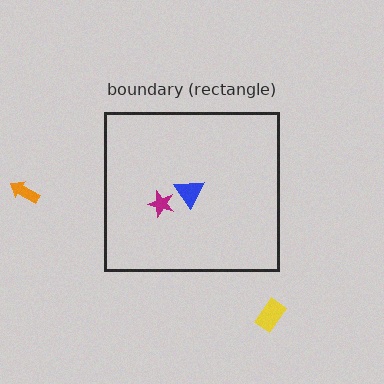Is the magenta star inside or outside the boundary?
Inside.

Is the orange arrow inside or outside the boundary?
Outside.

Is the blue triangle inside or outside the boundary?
Inside.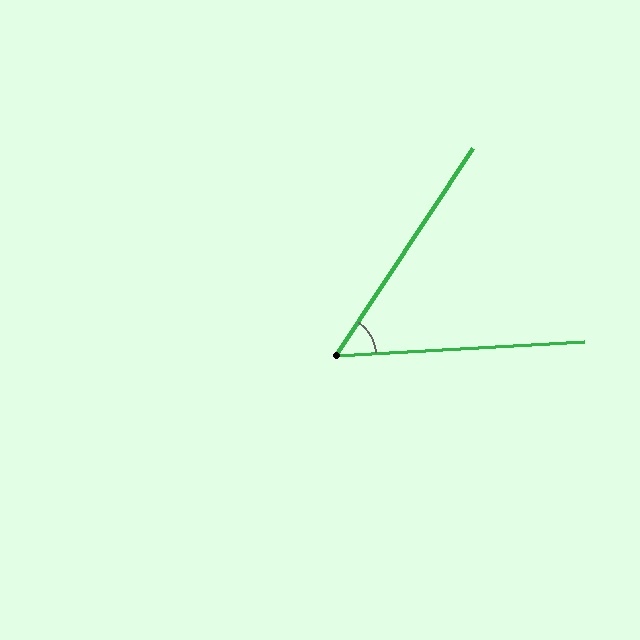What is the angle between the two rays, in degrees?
Approximately 53 degrees.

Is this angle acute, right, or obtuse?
It is acute.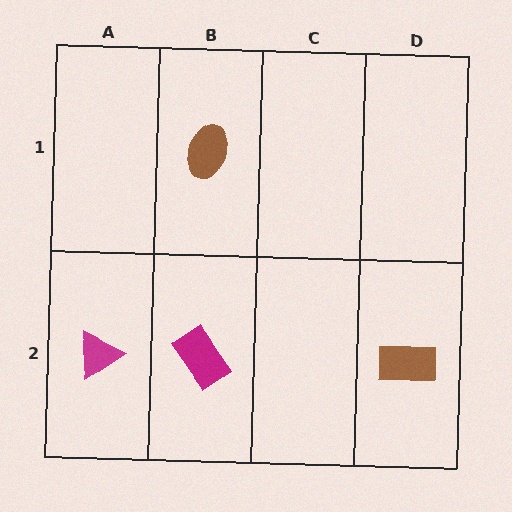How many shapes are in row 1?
1 shape.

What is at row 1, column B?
A brown ellipse.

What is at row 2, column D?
A brown rectangle.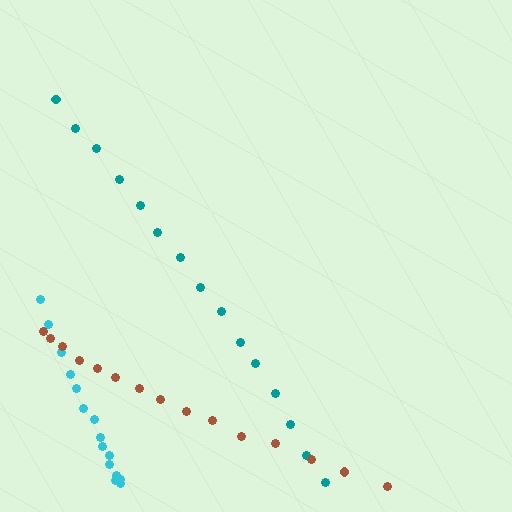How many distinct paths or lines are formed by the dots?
There are 3 distinct paths.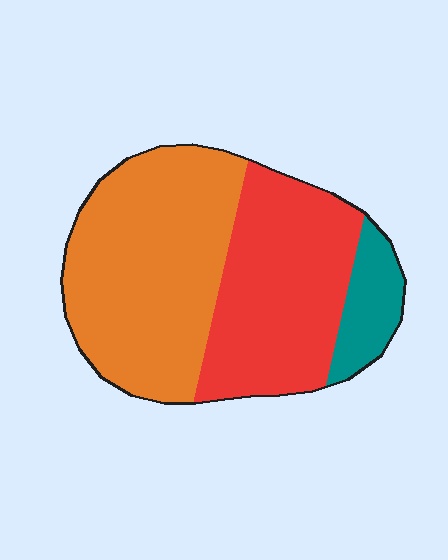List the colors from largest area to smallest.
From largest to smallest: orange, red, teal.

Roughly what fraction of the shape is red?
Red takes up between a quarter and a half of the shape.